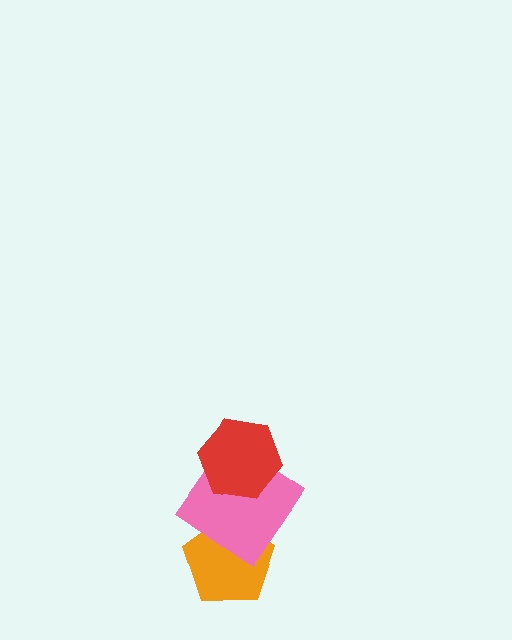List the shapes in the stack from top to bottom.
From top to bottom: the red hexagon, the pink diamond, the orange pentagon.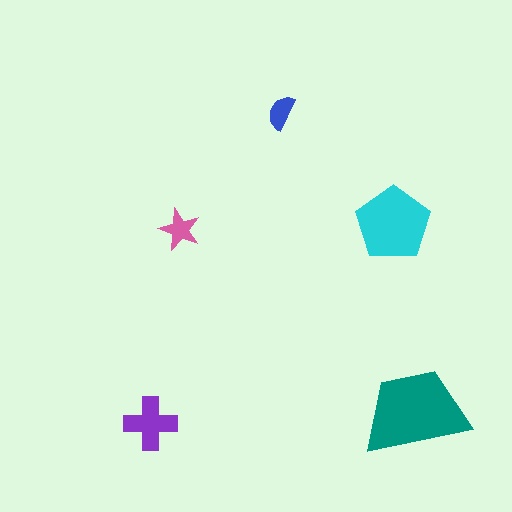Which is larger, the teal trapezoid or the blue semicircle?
The teal trapezoid.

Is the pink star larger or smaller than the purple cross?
Smaller.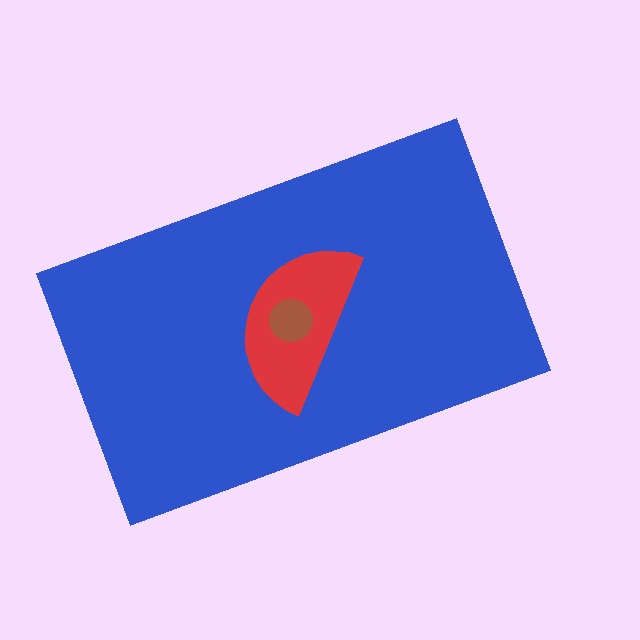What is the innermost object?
The brown circle.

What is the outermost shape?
The blue rectangle.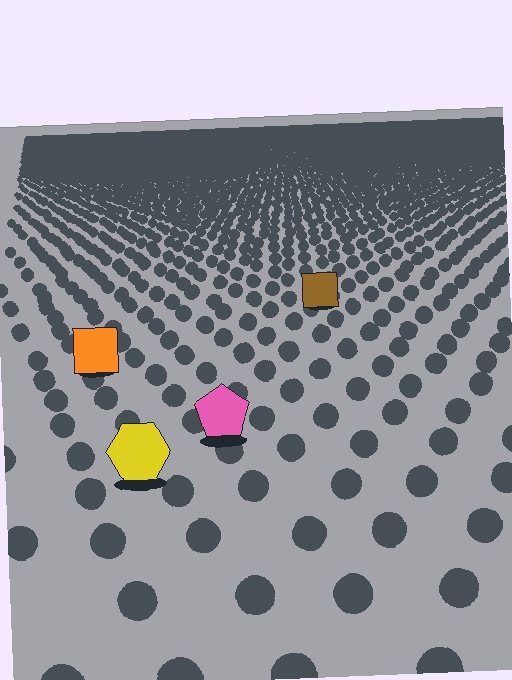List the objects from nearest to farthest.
From nearest to farthest: the yellow hexagon, the pink pentagon, the orange square, the brown square.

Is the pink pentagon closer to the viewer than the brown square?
Yes. The pink pentagon is closer — you can tell from the texture gradient: the ground texture is coarser near it.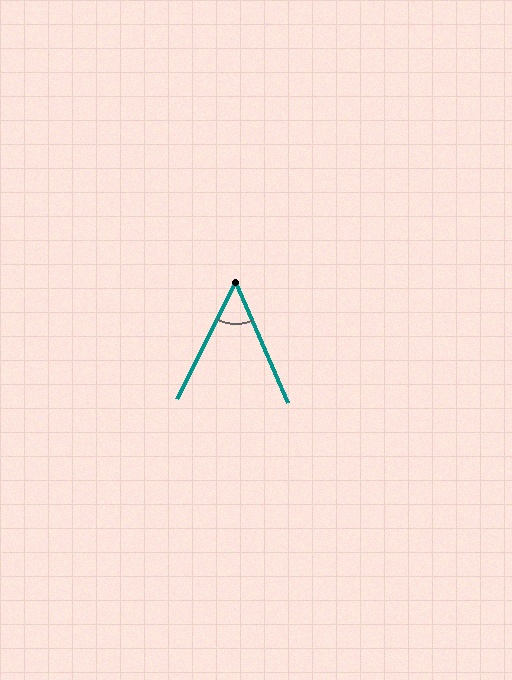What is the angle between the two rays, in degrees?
Approximately 50 degrees.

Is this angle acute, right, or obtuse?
It is acute.